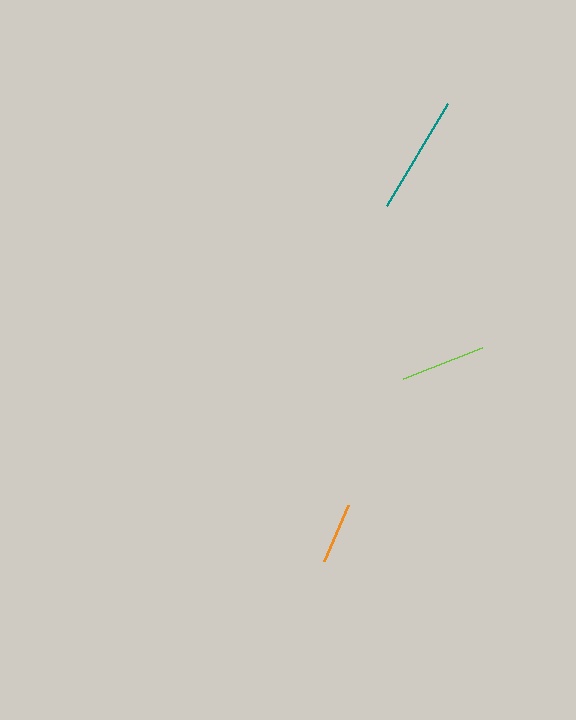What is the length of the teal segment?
The teal segment is approximately 119 pixels long.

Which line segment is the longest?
The teal line is the longest at approximately 119 pixels.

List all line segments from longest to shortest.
From longest to shortest: teal, lime, orange.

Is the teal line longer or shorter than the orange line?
The teal line is longer than the orange line.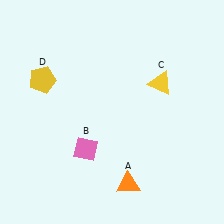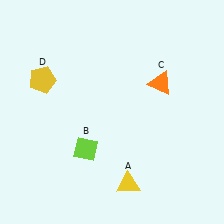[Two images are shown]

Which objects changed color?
A changed from orange to yellow. B changed from pink to lime. C changed from yellow to orange.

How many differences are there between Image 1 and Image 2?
There are 3 differences between the two images.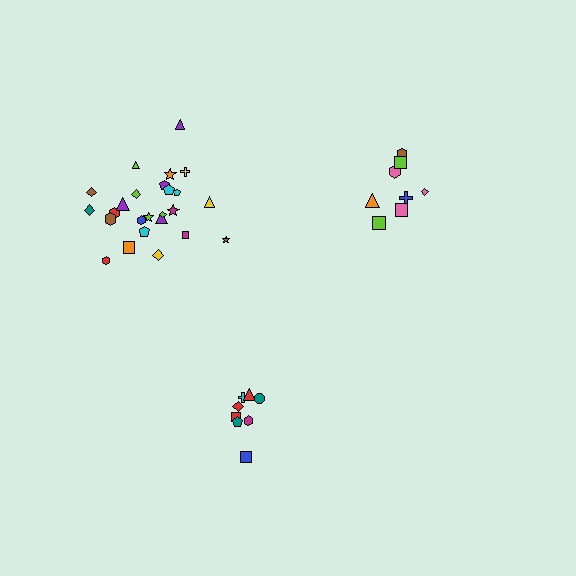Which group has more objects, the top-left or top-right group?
The top-left group.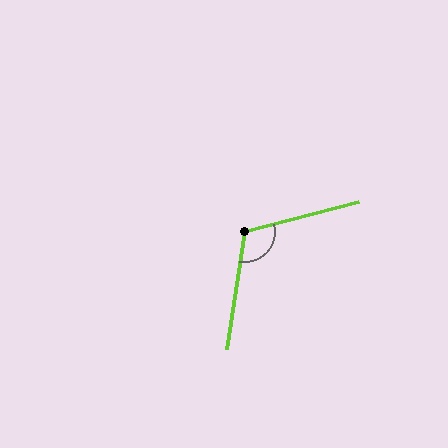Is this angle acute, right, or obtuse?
It is obtuse.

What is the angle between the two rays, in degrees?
Approximately 113 degrees.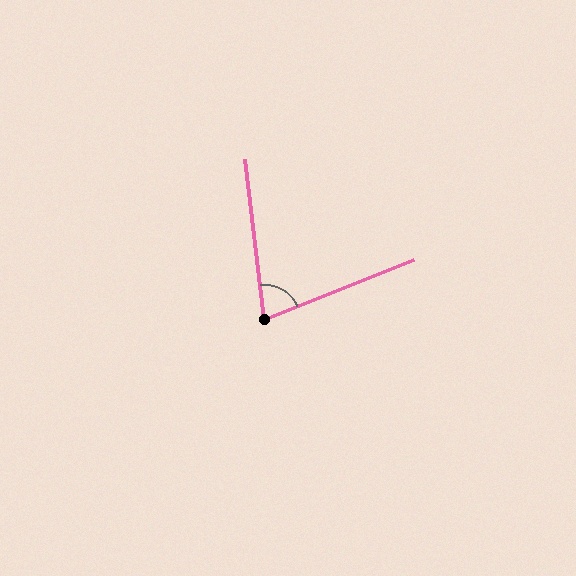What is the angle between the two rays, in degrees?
Approximately 75 degrees.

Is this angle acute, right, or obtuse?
It is acute.